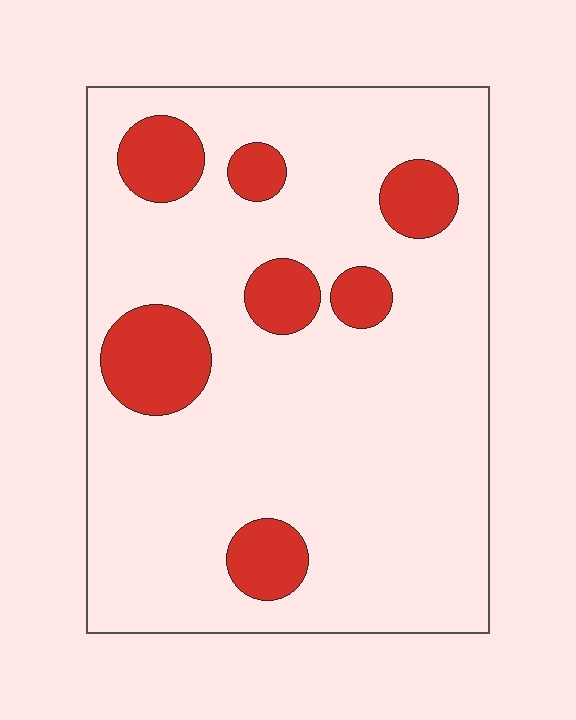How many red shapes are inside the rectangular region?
7.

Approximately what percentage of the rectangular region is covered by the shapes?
Approximately 15%.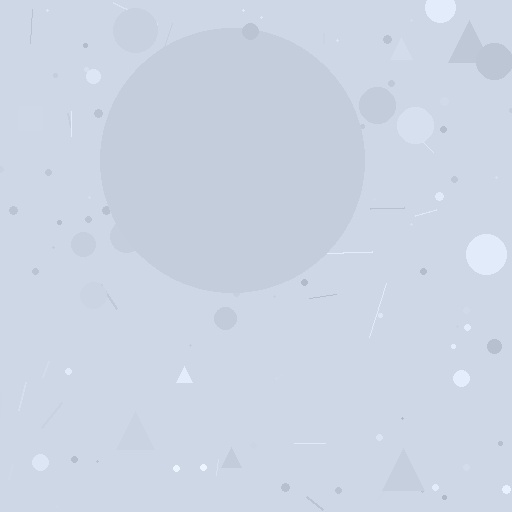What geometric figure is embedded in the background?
A circle is embedded in the background.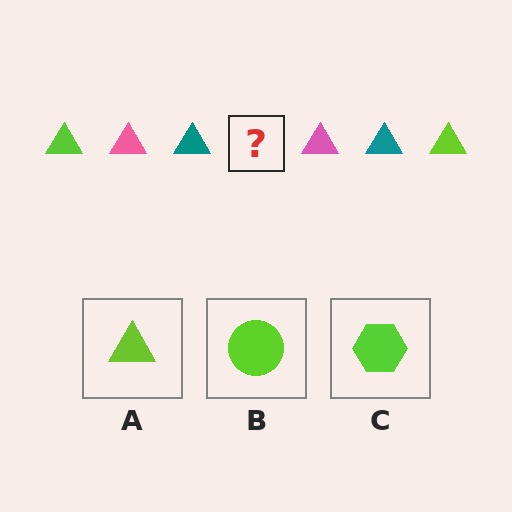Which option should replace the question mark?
Option A.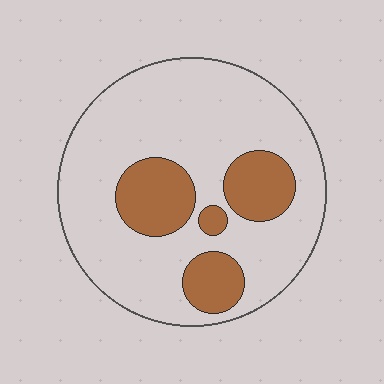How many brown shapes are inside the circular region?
4.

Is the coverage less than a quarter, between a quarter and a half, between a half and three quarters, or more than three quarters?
Less than a quarter.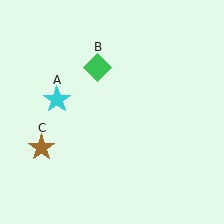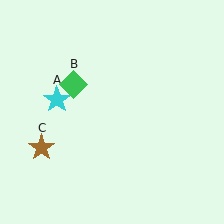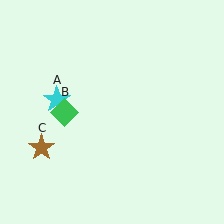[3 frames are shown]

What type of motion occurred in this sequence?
The green diamond (object B) rotated counterclockwise around the center of the scene.